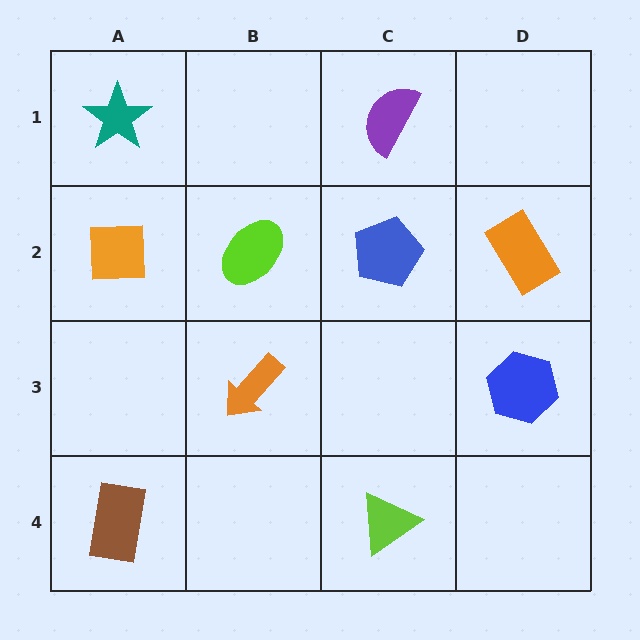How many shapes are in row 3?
2 shapes.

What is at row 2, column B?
A lime ellipse.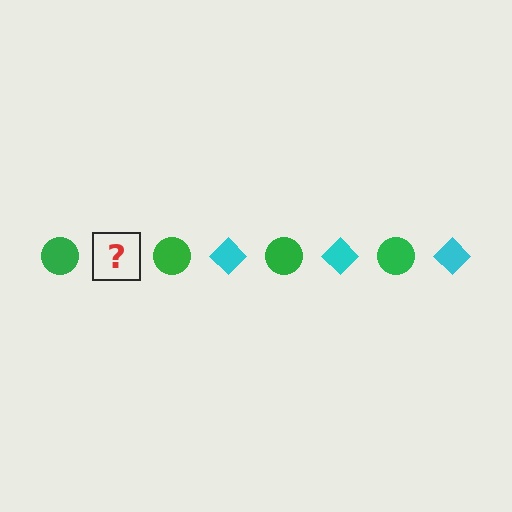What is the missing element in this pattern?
The missing element is a cyan diamond.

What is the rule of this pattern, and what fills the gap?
The rule is that the pattern alternates between green circle and cyan diamond. The gap should be filled with a cyan diamond.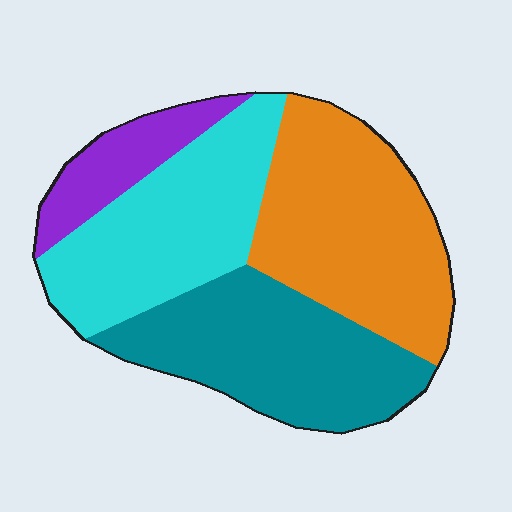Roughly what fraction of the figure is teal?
Teal covers about 30% of the figure.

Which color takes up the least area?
Purple, at roughly 10%.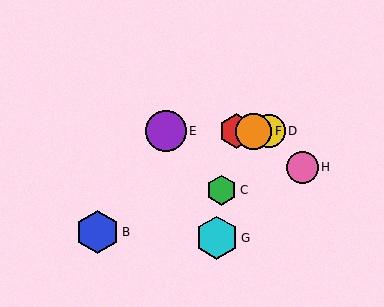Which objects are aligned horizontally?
Objects A, D, E, F are aligned horizontally.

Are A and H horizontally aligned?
No, A is at y≈131 and H is at y≈167.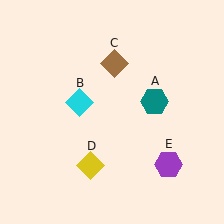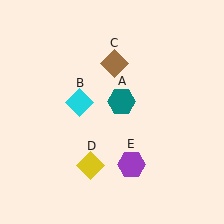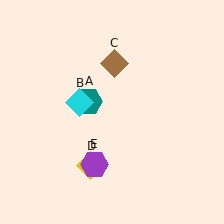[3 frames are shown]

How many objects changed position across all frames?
2 objects changed position: teal hexagon (object A), purple hexagon (object E).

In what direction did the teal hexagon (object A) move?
The teal hexagon (object A) moved left.